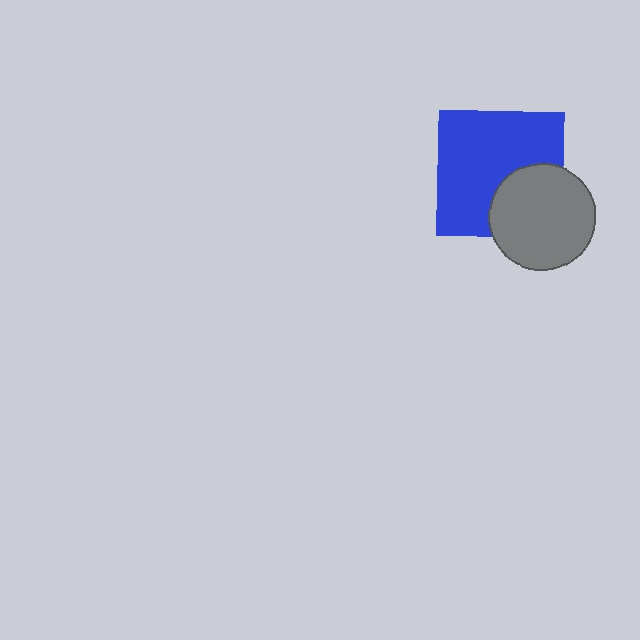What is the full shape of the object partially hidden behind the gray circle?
The partially hidden object is a blue square.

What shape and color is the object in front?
The object in front is a gray circle.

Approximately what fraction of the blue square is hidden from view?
Roughly 31% of the blue square is hidden behind the gray circle.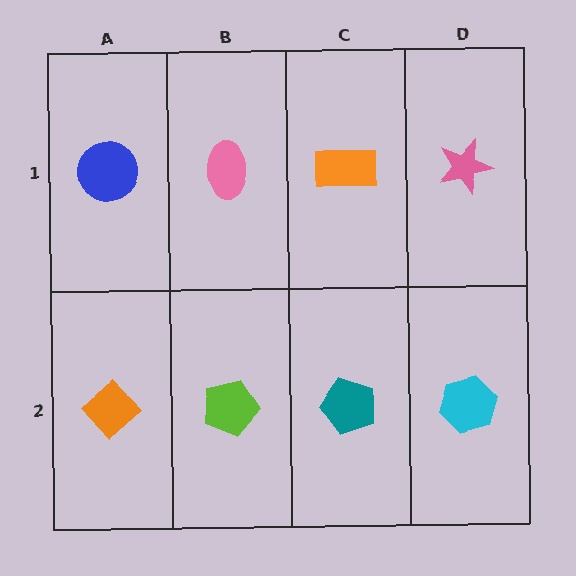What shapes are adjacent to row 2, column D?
A pink star (row 1, column D), a teal pentagon (row 2, column C).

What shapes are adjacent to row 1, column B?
A lime pentagon (row 2, column B), a blue circle (row 1, column A), an orange rectangle (row 1, column C).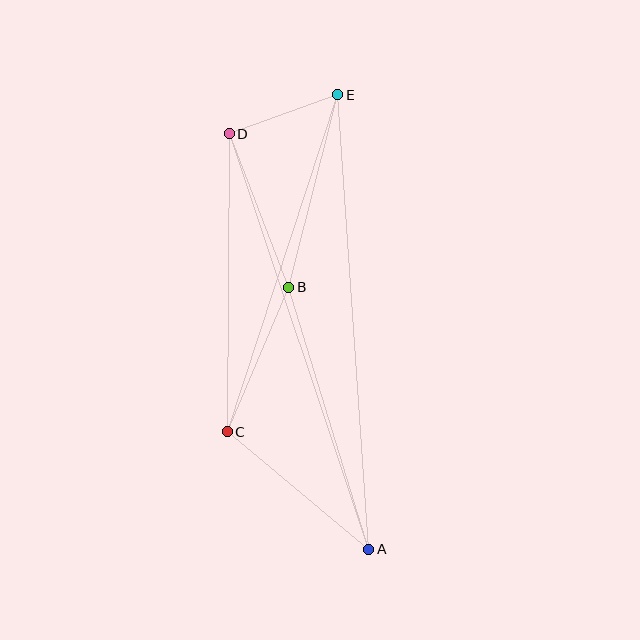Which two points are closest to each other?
Points D and E are closest to each other.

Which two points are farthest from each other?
Points A and E are farthest from each other.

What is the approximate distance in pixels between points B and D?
The distance between B and D is approximately 165 pixels.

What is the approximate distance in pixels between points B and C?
The distance between B and C is approximately 157 pixels.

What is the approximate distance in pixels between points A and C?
The distance between A and C is approximately 184 pixels.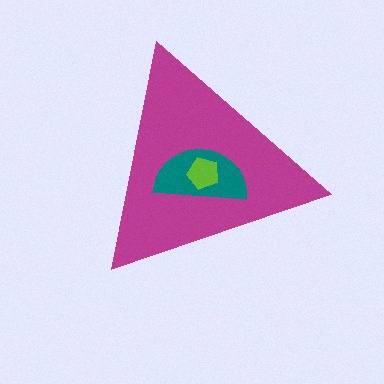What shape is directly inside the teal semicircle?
The lime pentagon.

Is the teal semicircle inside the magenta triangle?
Yes.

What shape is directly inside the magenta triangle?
The teal semicircle.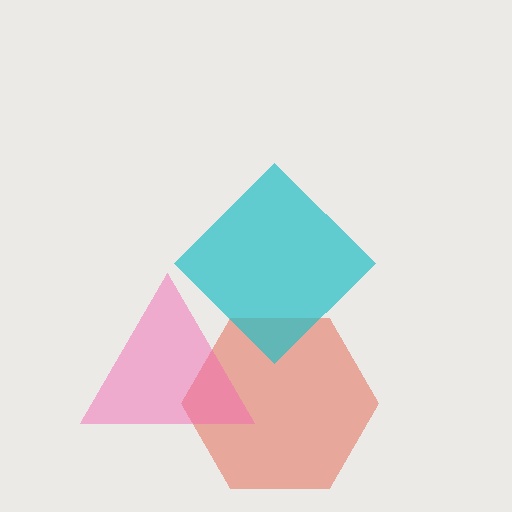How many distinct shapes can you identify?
There are 3 distinct shapes: a red hexagon, a cyan diamond, a pink triangle.